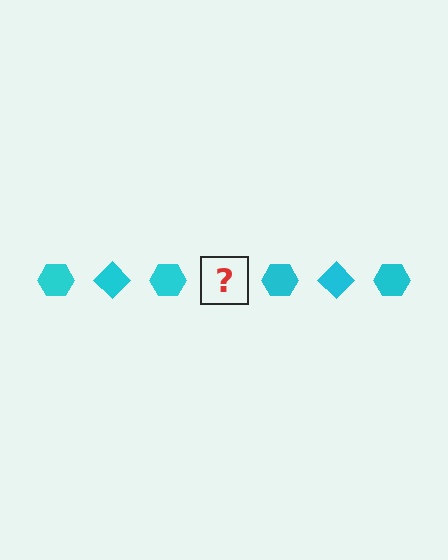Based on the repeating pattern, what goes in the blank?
The blank should be a cyan diamond.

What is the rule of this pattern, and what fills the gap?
The rule is that the pattern cycles through hexagon, diamond shapes in cyan. The gap should be filled with a cyan diamond.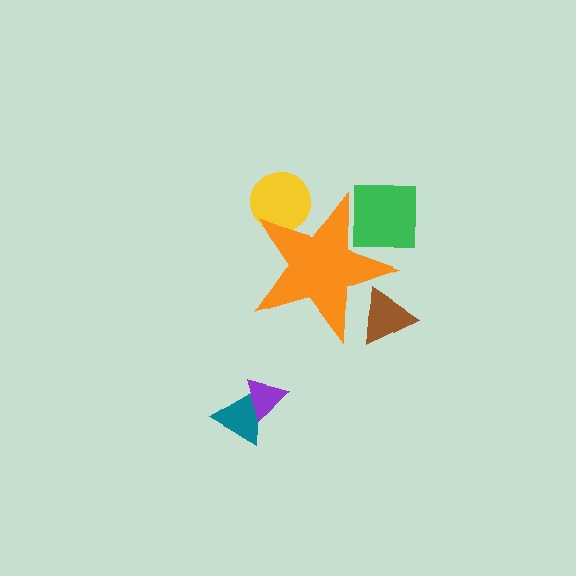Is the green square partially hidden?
Yes, the green square is partially hidden behind the orange star.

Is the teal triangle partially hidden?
No, the teal triangle is fully visible.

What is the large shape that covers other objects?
An orange star.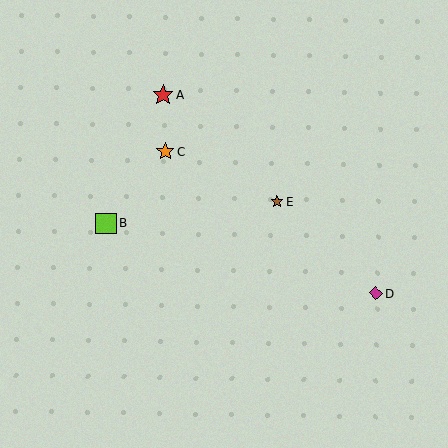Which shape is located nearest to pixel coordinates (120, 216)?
The lime square (labeled B) at (106, 223) is nearest to that location.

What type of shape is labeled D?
Shape D is a magenta diamond.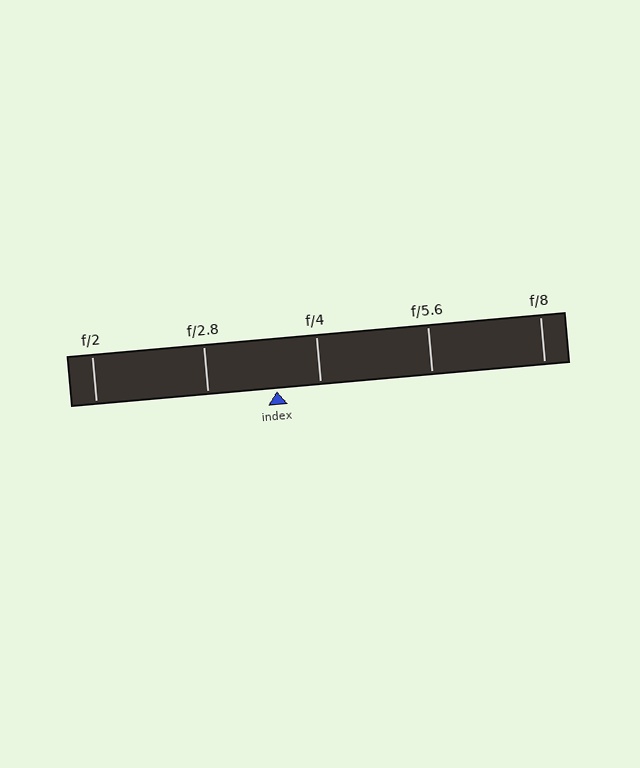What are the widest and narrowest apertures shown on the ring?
The widest aperture shown is f/2 and the narrowest is f/8.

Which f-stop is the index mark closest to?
The index mark is closest to f/4.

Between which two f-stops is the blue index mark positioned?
The index mark is between f/2.8 and f/4.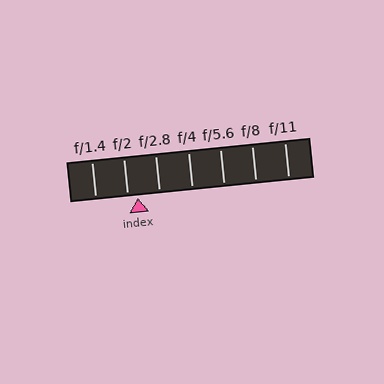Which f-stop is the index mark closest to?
The index mark is closest to f/2.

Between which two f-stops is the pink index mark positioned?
The index mark is between f/2 and f/2.8.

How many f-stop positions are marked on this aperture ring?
There are 7 f-stop positions marked.